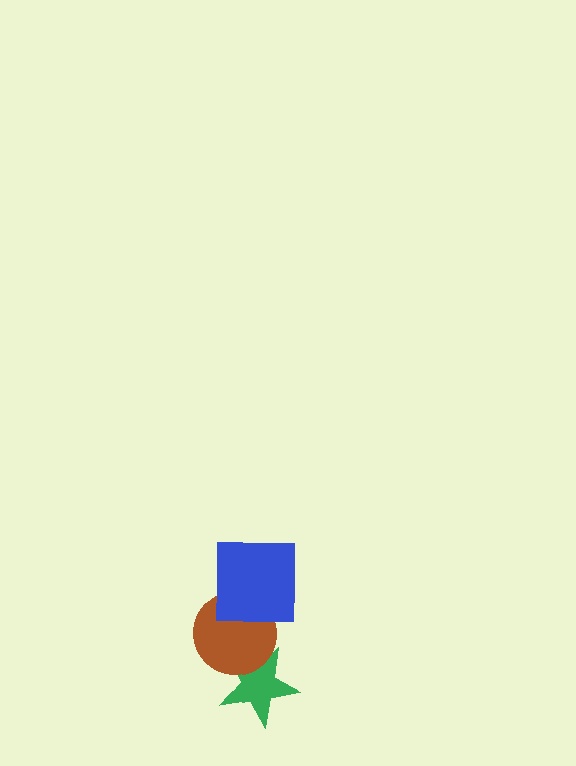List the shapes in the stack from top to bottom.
From top to bottom: the blue square, the brown circle, the green star.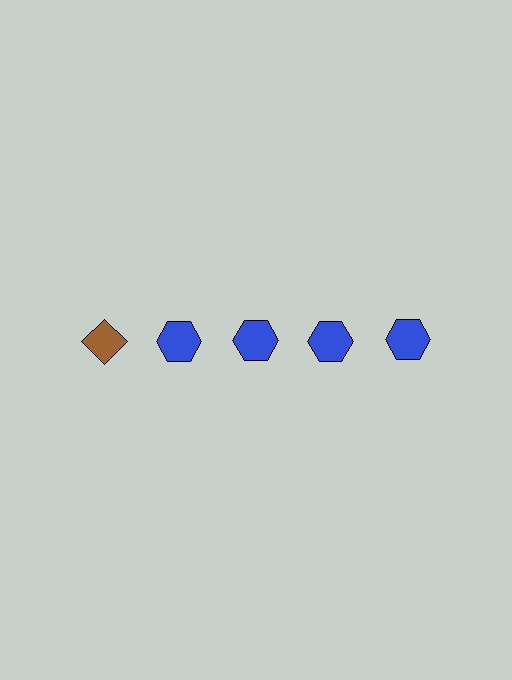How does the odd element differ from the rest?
It differs in both color (brown instead of blue) and shape (diamond instead of hexagon).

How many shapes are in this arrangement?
There are 5 shapes arranged in a grid pattern.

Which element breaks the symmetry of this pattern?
The brown diamond in the top row, leftmost column breaks the symmetry. All other shapes are blue hexagons.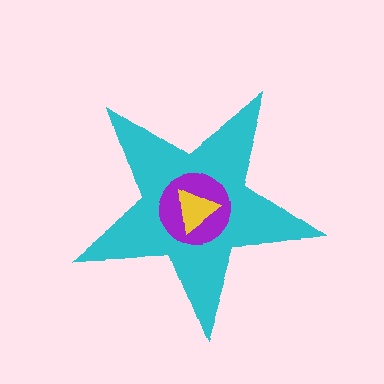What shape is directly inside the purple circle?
The yellow triangle.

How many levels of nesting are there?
3.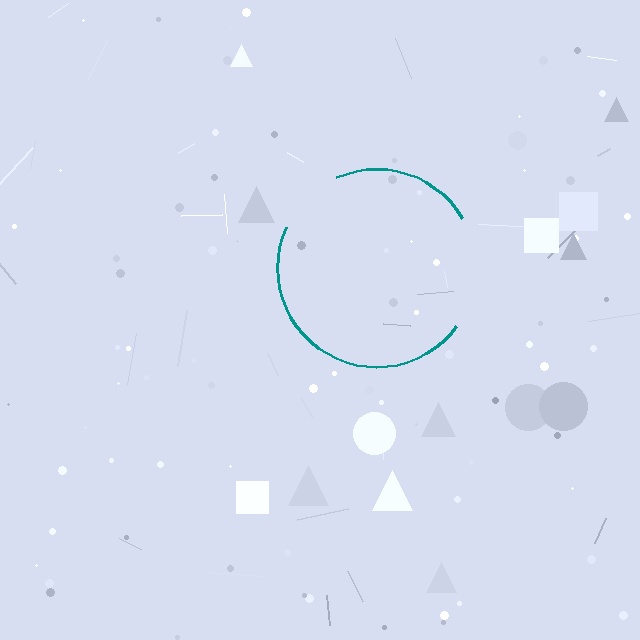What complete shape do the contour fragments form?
The contour fragments form a circle.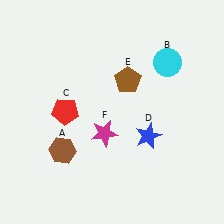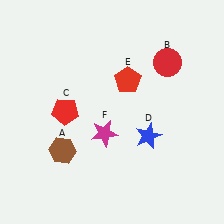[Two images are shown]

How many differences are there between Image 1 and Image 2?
There are 2 differences between the two images.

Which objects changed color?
B changed from cyan to red. E changed from brown to red.